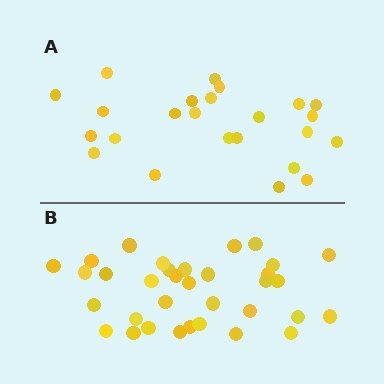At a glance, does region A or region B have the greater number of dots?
Region B (the bottom region) has more dots.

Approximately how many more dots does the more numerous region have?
Region B has roughly 10 or so more dots than region A.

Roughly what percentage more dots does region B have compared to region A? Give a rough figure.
About 40% more.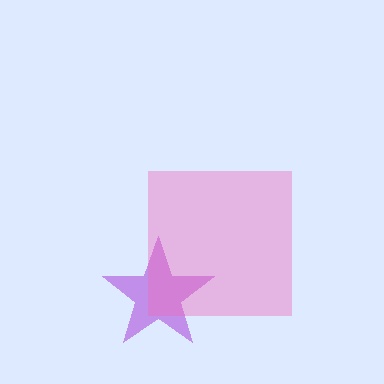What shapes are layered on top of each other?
The layered shapes are: a purple star, a pink square.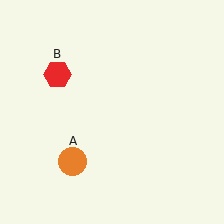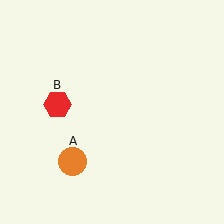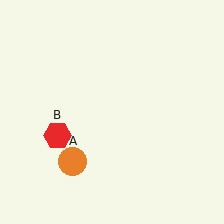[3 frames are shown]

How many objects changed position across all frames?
1 object changed position: red hexagon (object B).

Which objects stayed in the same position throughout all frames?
Orange circle (object A) remained stationary.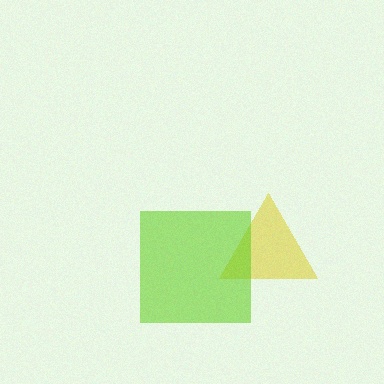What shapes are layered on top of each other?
The layered shapes are: a yellow triangle, a lime square.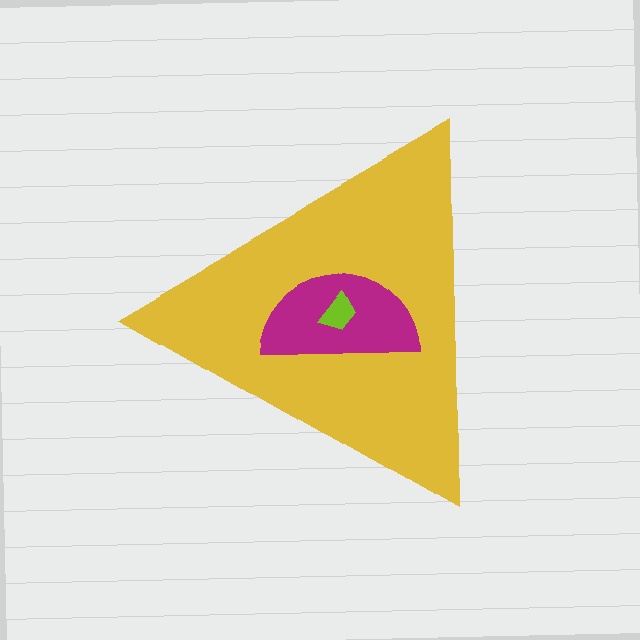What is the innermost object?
The lime trapezoid.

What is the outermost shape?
The yellow triangle.